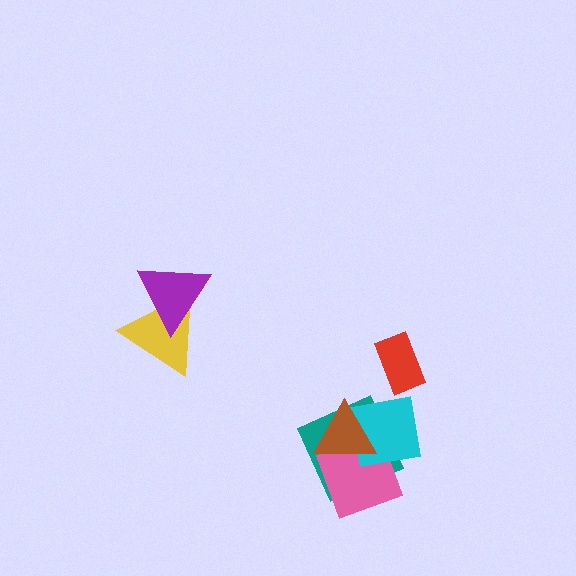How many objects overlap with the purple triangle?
1 object overlaps with the purple triangle.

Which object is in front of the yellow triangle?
The purple triangle is in front of the yellow triangle.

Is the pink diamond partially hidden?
Yes, it is partially covered by another shape.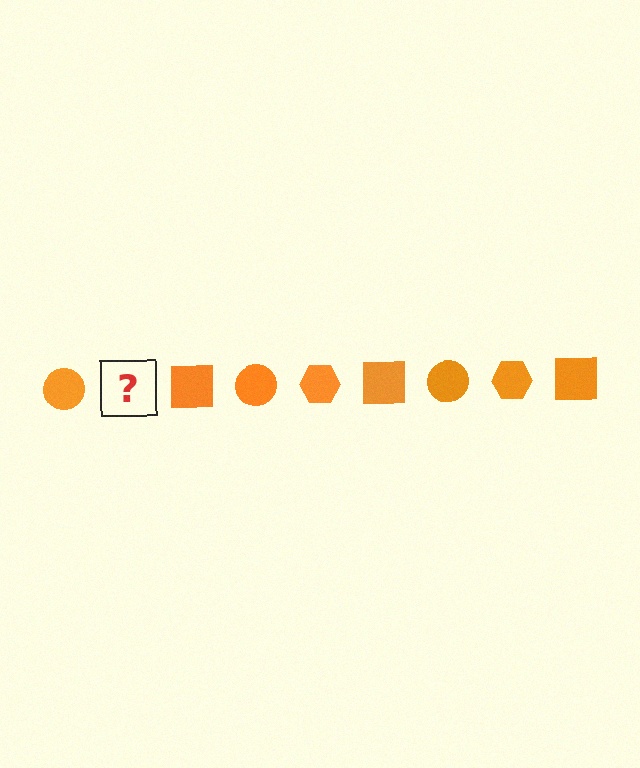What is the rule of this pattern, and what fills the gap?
The rule is that the pattern cycles through circle, hexagon, square shapes in orange. The gap should be filled with an orange hexagon.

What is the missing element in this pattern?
The missing element is an orange hexagon.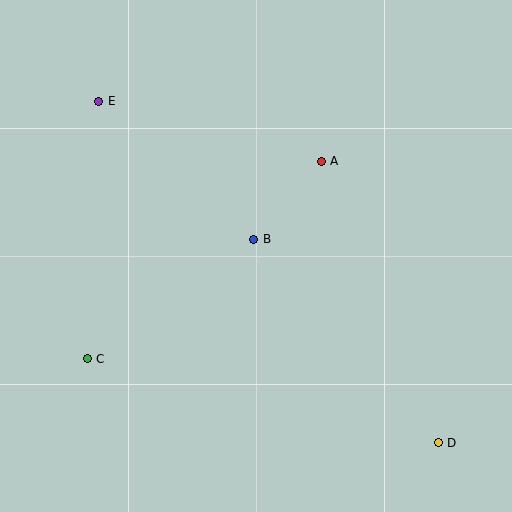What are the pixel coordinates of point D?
Point D is at (438, 443).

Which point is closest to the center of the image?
Point B at (254, 239) is closest to the center.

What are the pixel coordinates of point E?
Point E is at (99, 101).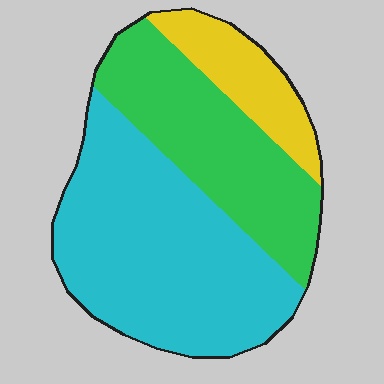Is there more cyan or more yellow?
Cyan.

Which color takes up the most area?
Cyan, at roughly 50%.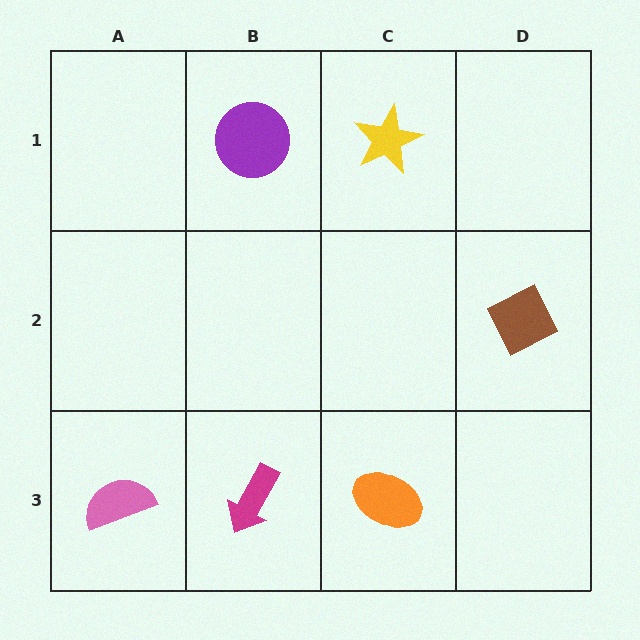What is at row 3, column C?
An orange ellipse.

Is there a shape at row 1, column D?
No, that cell is empty.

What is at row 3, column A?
A pink semicircle.